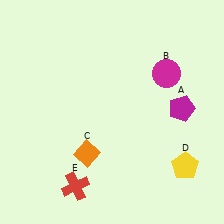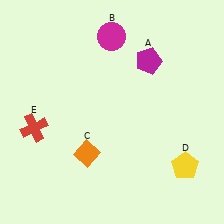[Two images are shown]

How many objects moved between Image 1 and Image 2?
3 objects moved between the two images.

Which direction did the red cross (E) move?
The red cross (E) moved up.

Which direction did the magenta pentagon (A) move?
The magenta pentagon (A) moved up.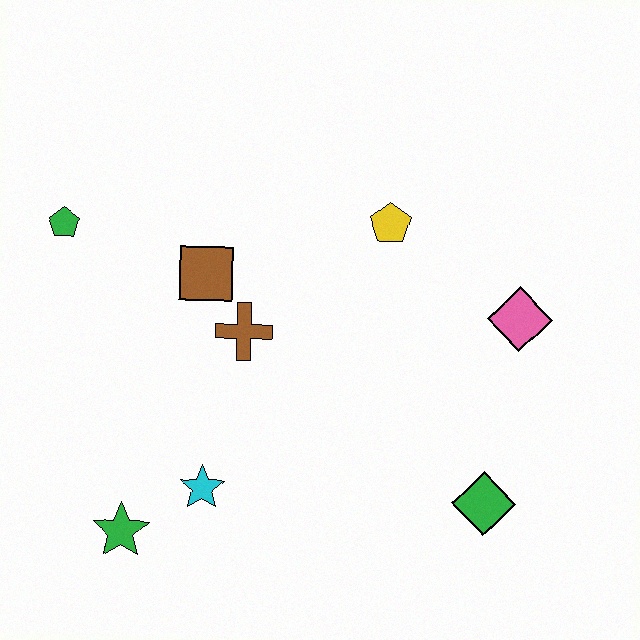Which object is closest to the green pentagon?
The brown square is closest to the green pentagon.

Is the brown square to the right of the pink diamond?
No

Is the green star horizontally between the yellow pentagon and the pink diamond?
No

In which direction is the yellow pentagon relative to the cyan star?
The yellow pentagon is above the cyan star.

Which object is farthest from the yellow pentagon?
The green star is farthest from the yellow pentagon.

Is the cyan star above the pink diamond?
No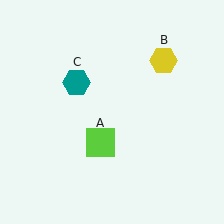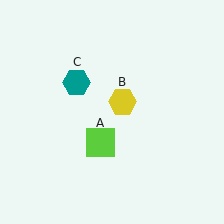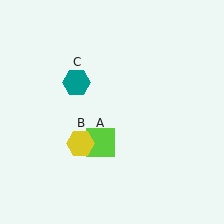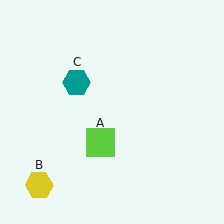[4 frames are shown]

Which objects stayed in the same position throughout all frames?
Lime square (object A) and teal hexagon (object C) remained stationary.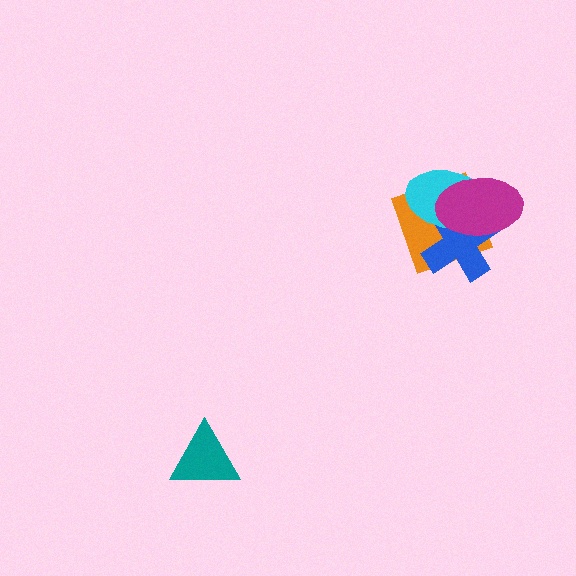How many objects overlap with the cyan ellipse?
3 objects overlap with the cyan ellipse.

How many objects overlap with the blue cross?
3 objects overlap with the blue cross.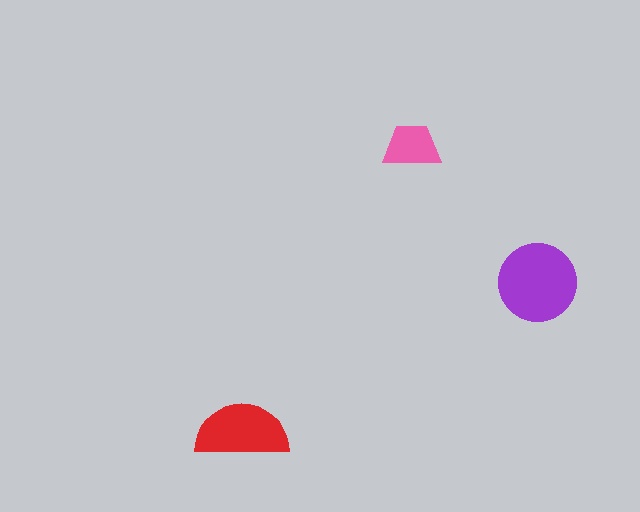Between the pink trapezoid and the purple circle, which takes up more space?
The purple circle.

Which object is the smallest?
The pink trapezoid.